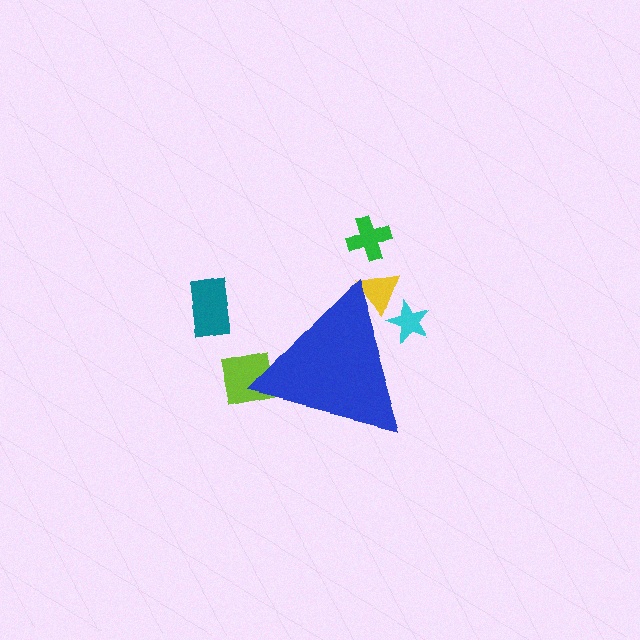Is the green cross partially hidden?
No, the green cross is fully visible.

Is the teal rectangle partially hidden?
No, the teal rectangle is fully visible.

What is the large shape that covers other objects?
A blue triangle.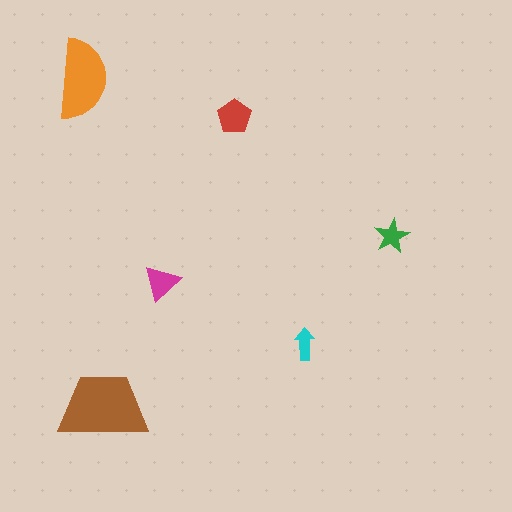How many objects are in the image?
There are 6 objects in the image.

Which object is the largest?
The brown trapezoid.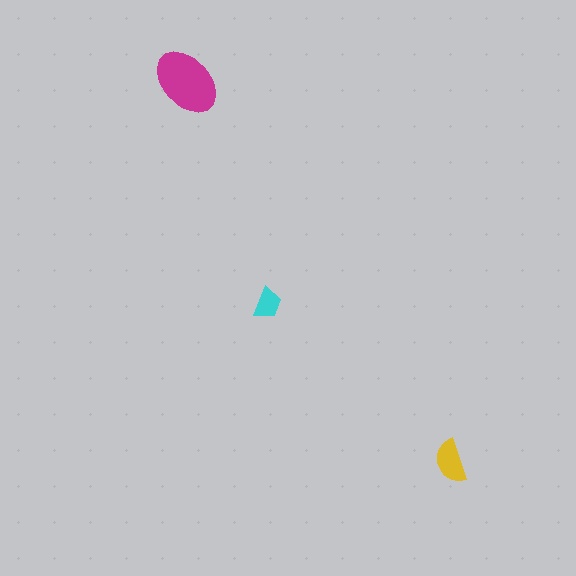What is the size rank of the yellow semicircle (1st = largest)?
2nd.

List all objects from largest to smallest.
The magenta ellipse, the yellow semicircle, the cyan trapezoid.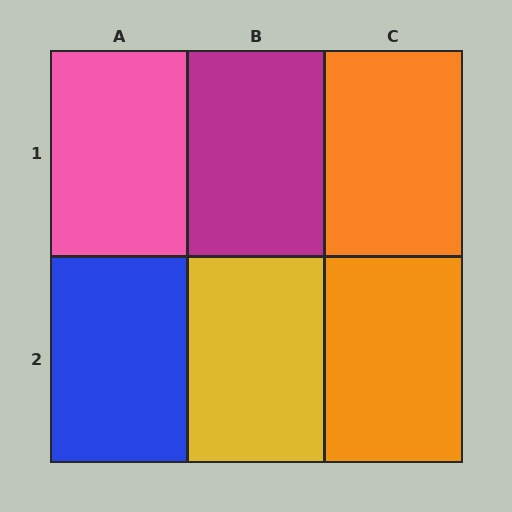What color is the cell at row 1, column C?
Orange.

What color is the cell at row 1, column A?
Pink.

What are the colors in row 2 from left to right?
Blue, yellow, orange.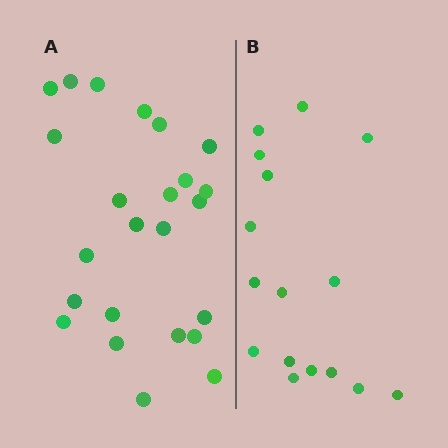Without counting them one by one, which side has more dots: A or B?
Region A (the left region) has more dots.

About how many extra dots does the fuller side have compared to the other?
Region A has roughly 8 or so more dots than region B.